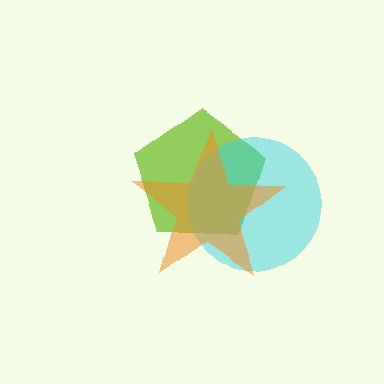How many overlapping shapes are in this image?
There are 3 overlapping shapes in the image.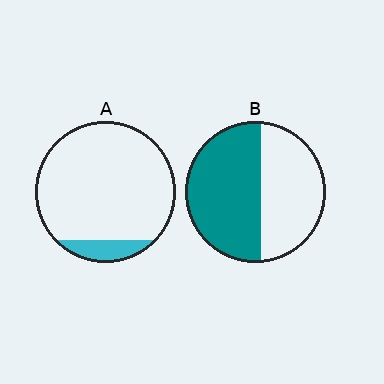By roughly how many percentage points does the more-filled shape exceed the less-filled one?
By roughly 45 percentage points (B over A).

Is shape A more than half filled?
No.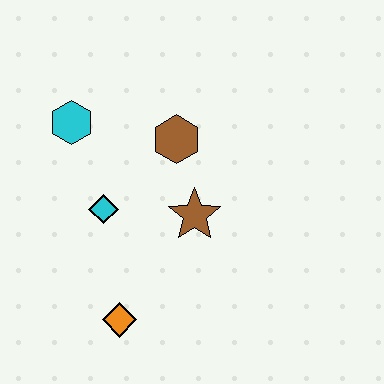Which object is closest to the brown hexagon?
The brown star is closest to the brown hexagon.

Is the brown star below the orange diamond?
No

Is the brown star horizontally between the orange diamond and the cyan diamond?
No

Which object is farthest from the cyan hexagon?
The orange diamond is farthest from the cyan hexagon.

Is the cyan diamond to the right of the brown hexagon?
No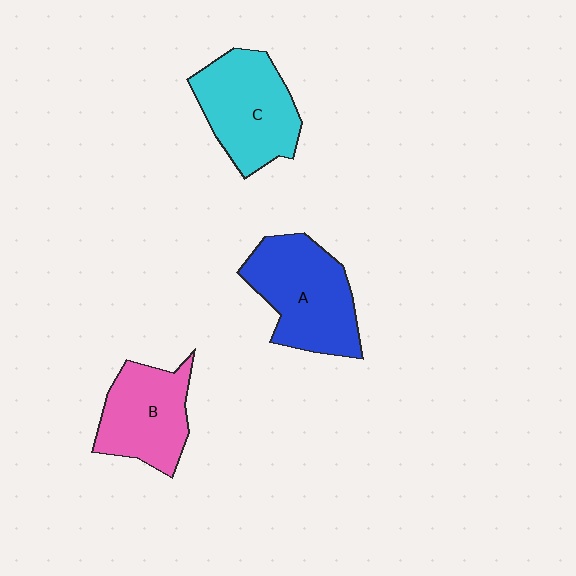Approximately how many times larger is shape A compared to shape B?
Approximately 1.2 times.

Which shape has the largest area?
Shape A (blue).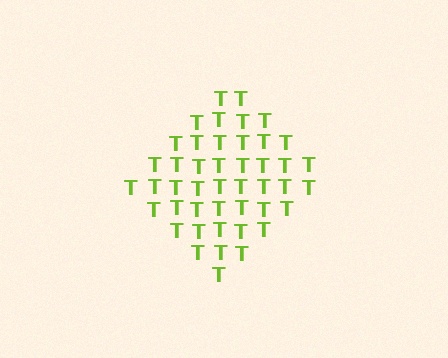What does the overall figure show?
The overall figure shows a diamond.